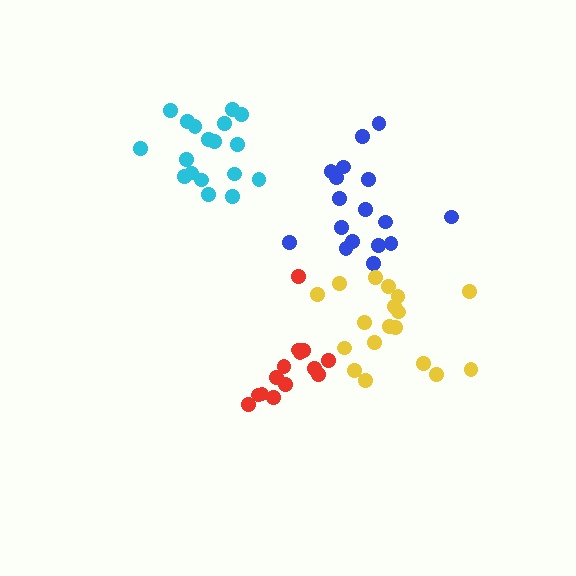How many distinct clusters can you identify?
There are 4 distinct clusters.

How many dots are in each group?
Group 1: 14 dots, Group 2: 17 dots, Group 3: 18 dots, Group 4: 18 dots (67 total).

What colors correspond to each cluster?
The clusters are colored: red, blue, cyan, yellow.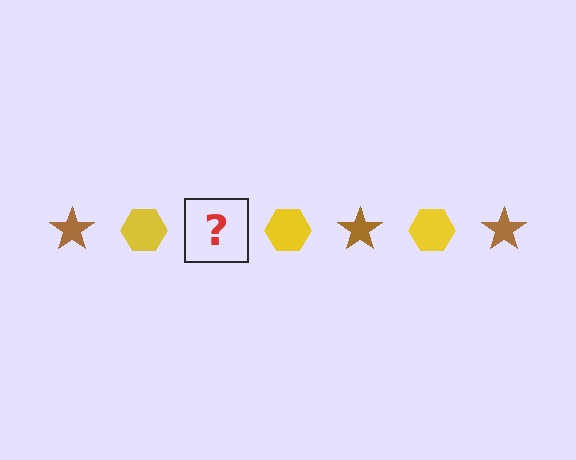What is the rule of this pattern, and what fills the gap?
The rule is that the pattern alternates between brown star and yellow hexagon. The gap should be filled with a brown star.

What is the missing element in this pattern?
The missing element is a brown star.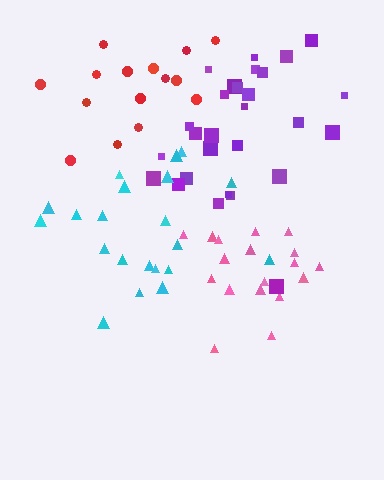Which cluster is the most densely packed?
Pink.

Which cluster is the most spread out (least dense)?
Cyan.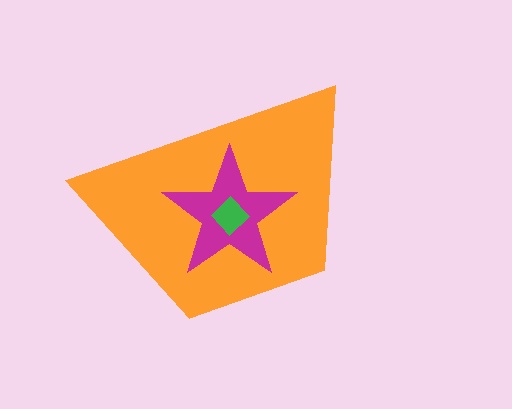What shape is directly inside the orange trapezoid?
The magenta star.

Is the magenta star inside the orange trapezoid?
Yes.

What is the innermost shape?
The green diamond.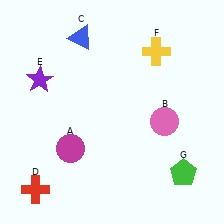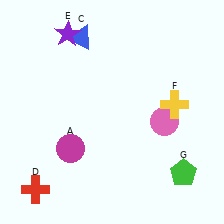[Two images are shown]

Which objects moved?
The objects that moved are: the purple star (E), the yellow cross (F).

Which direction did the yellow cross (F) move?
The yellow cross (F) moved down.